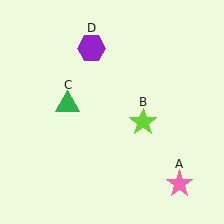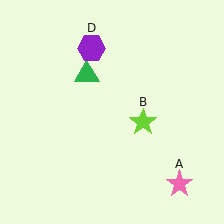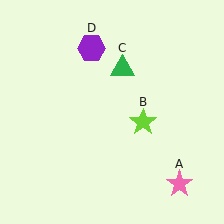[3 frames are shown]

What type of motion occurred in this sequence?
The green triangle (object C) rotated clockwise around the center of the scene.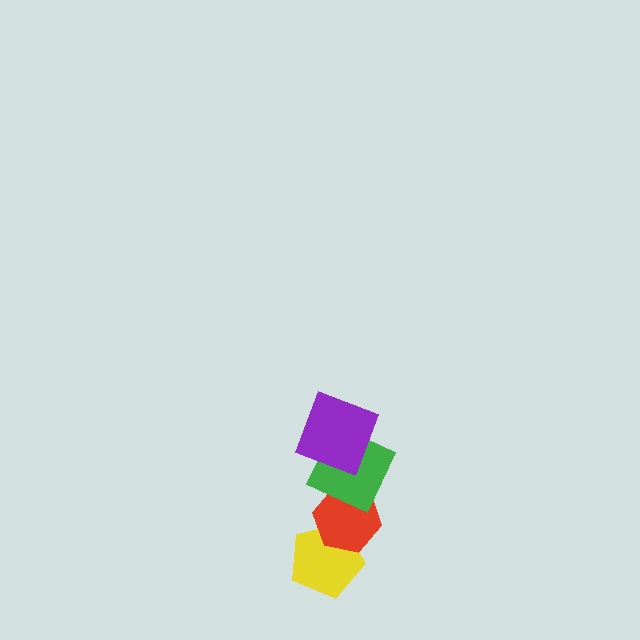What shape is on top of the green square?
The purple square is on top of the green square.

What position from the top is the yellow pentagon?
The yellow pentagon is 4th from the top.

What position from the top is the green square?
The green square is 2nd from the top.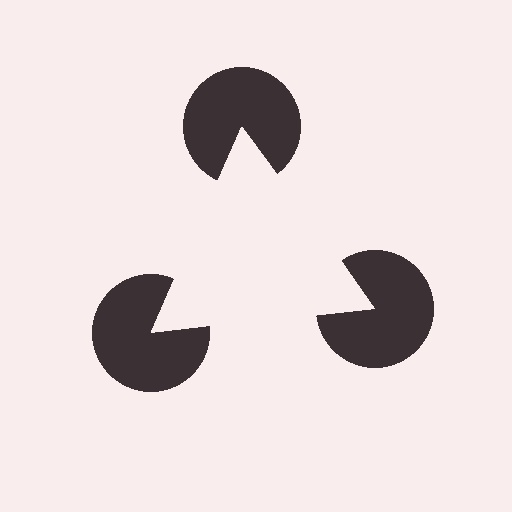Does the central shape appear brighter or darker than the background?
It typically appears slightly brighter than the background, even though no actual brightness change is drawn.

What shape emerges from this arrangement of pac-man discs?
An illusory triangle — its edges are inferred from the aligned wedge cuts in the pac-man discs, not physically drawn.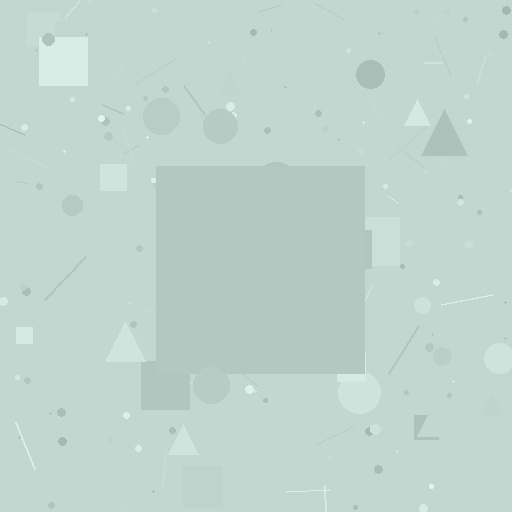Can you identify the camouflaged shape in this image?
The camouflaged shape is a square.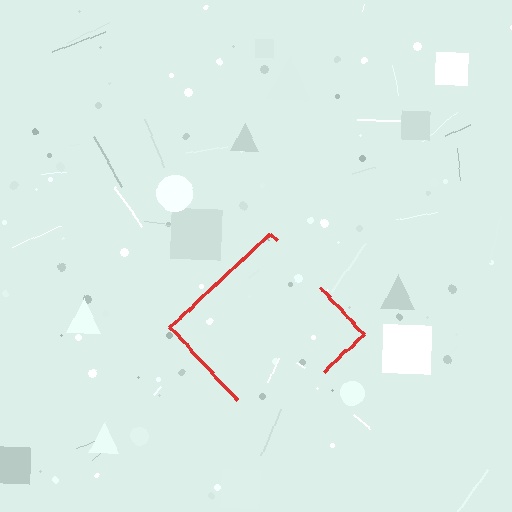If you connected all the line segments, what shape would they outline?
They would outline a diamond.